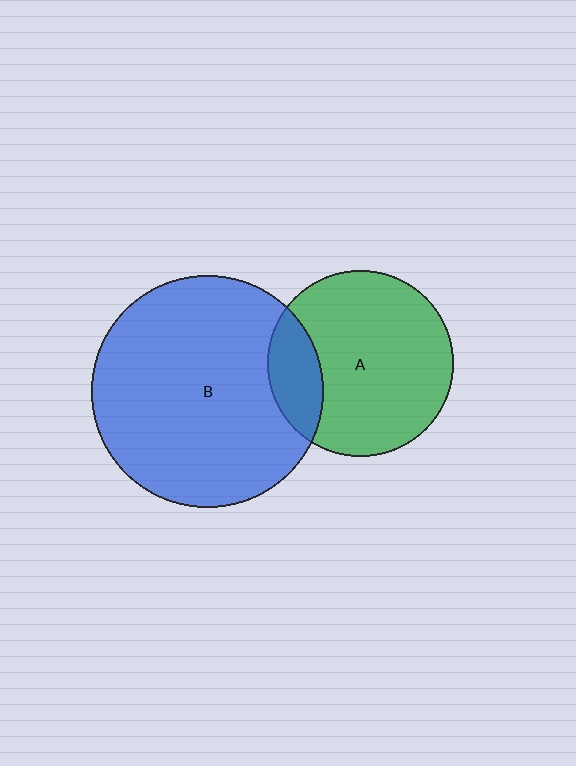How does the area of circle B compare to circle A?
Approximately 1.6 times.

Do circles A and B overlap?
Yes.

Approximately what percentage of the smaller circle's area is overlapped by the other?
Approximately 20%.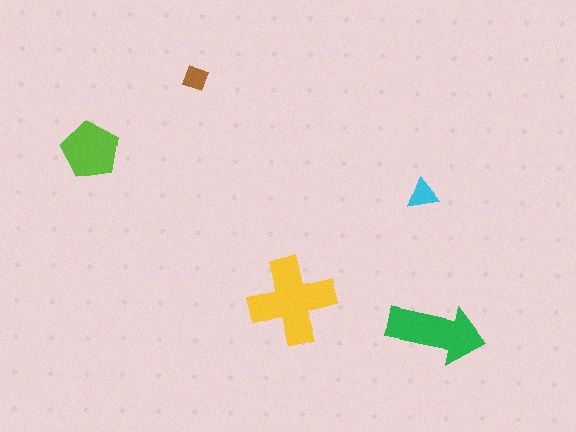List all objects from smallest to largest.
The brown diamond, the cyan triangle, the lime pentagon, the green arrow, the yellow cross.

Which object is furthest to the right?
The green arrow is rightmost.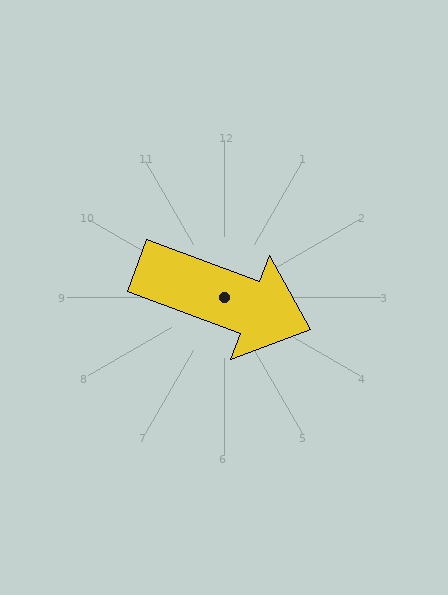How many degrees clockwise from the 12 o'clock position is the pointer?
Approximately 110 degrees.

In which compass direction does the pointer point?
East.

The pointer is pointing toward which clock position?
Roughly 4 o'clock.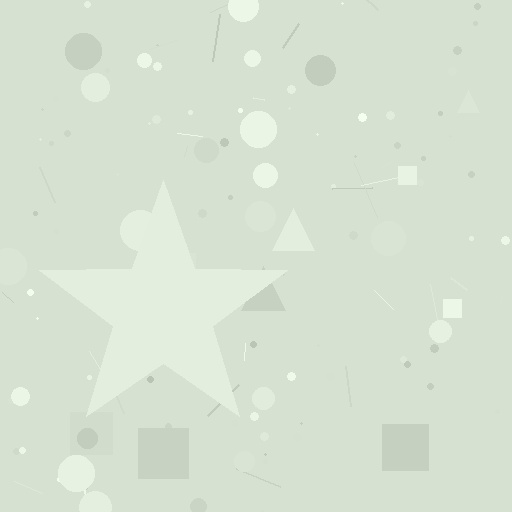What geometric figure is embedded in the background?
A star is embedded in the background.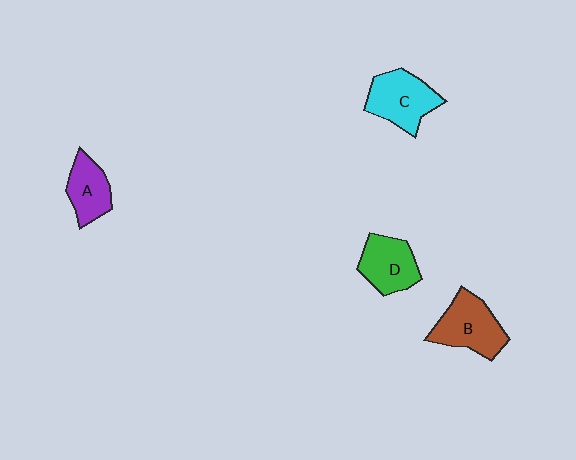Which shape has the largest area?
Shape B (brown).